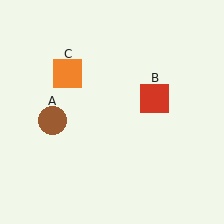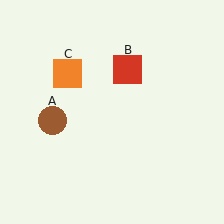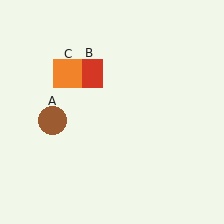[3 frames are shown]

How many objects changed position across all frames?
1 object changed position: red square (object B).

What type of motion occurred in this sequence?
The red square (object B) rotated counterclockwise around the center of the scene.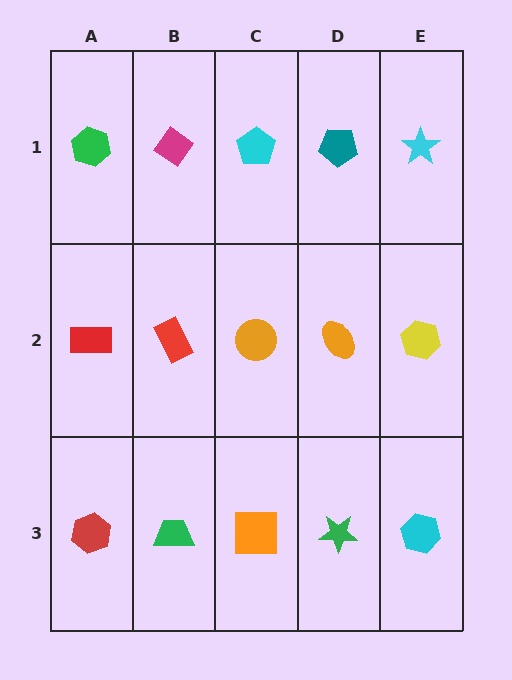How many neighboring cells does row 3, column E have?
2.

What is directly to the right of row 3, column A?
A green trapezoid.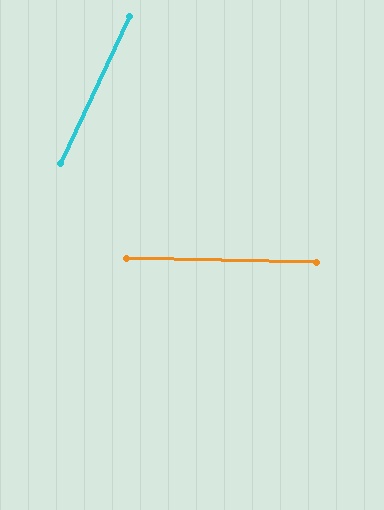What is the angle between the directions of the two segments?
Approximately 66 degrees.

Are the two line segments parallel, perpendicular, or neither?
Neither parallel nor perpendicular — they differ by about 66°.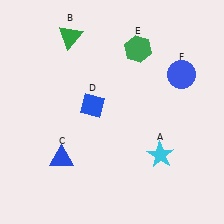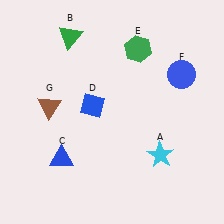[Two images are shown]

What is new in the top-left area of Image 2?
A brown triangle (G) was added in the top-left area of Image 2.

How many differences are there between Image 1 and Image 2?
There is 1 difference between the two images.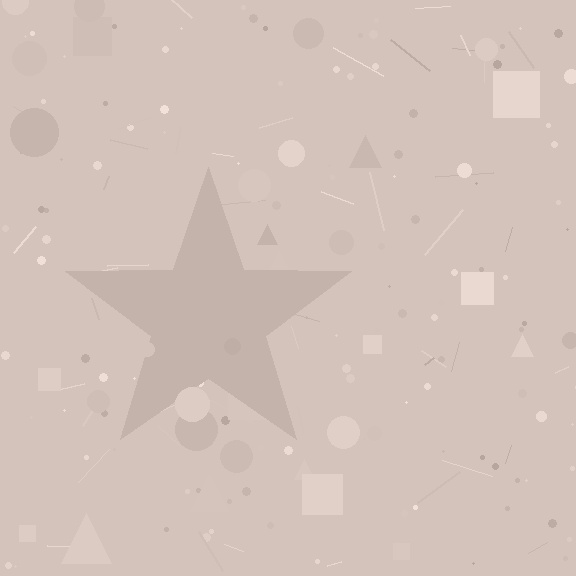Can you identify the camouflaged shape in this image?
The camouflaged shape is a star.